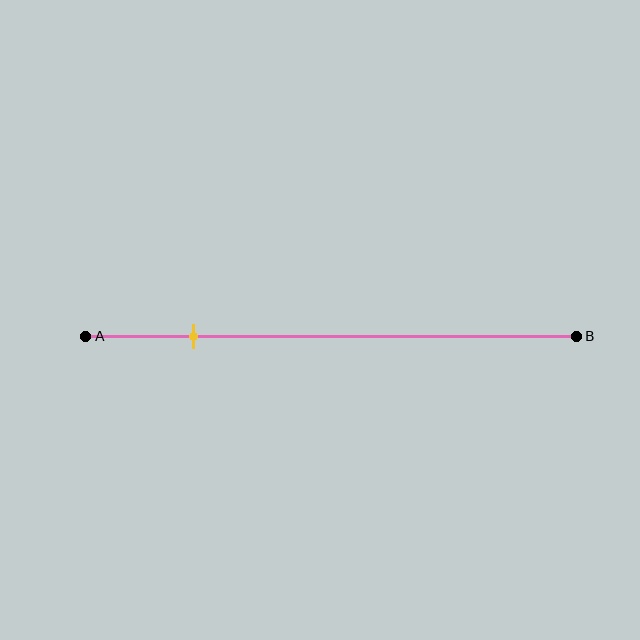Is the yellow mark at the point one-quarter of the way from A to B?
Yes, the mark is approximately at the one-quarter point.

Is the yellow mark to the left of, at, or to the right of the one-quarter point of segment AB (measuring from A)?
The yellow mark is approximately at the one-quarter point of segment AB.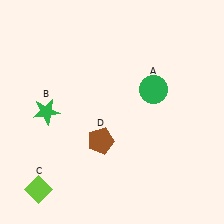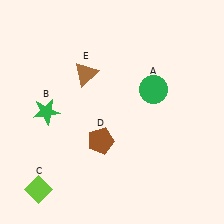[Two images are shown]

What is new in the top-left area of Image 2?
A brown triangle (E) was added in the top-left area of Image 2.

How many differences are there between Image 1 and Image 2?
There is 1 difference between the two images.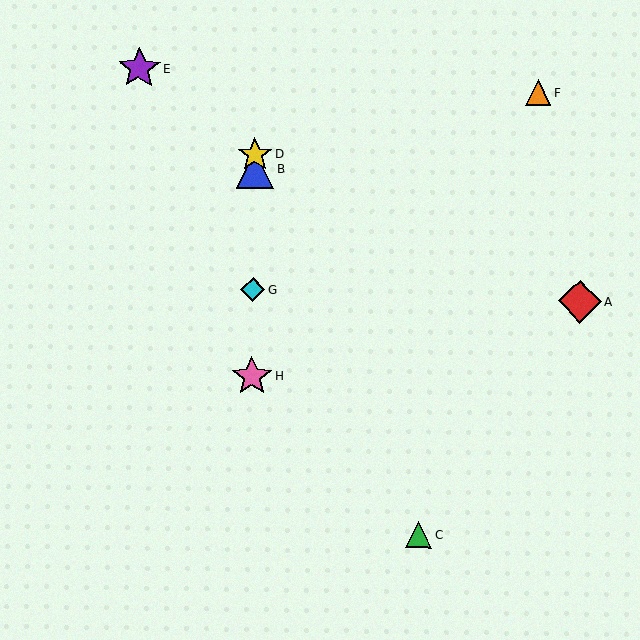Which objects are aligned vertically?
Objects B, D, G, H are aligned vertically.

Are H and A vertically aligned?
No, H is at x≈252 and A is at x≈580.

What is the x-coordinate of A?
Object A is at x≈580.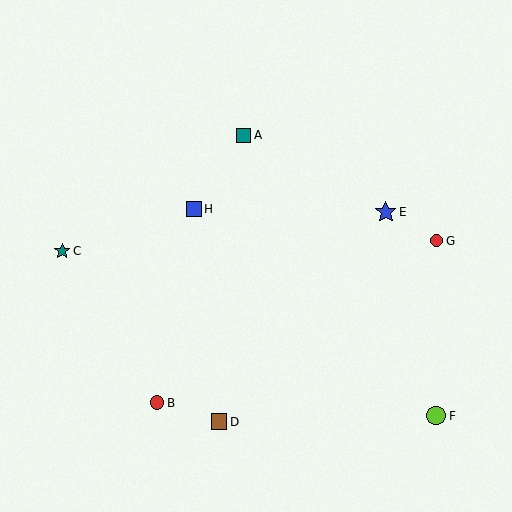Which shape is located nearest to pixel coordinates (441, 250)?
The red circle (labeled G) at (437, 241) is nearest to that location.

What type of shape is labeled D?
Shape D is a brown square.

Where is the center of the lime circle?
The center of the lime circle is at (436, 416).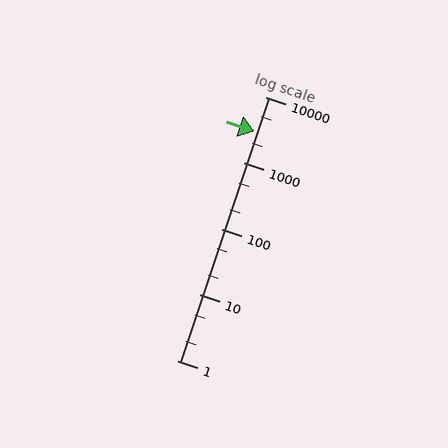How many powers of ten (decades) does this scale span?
The scale spans 4 decades, from 1 to 10000.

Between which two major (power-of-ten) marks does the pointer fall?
The pointer is between 1000 and 10000.